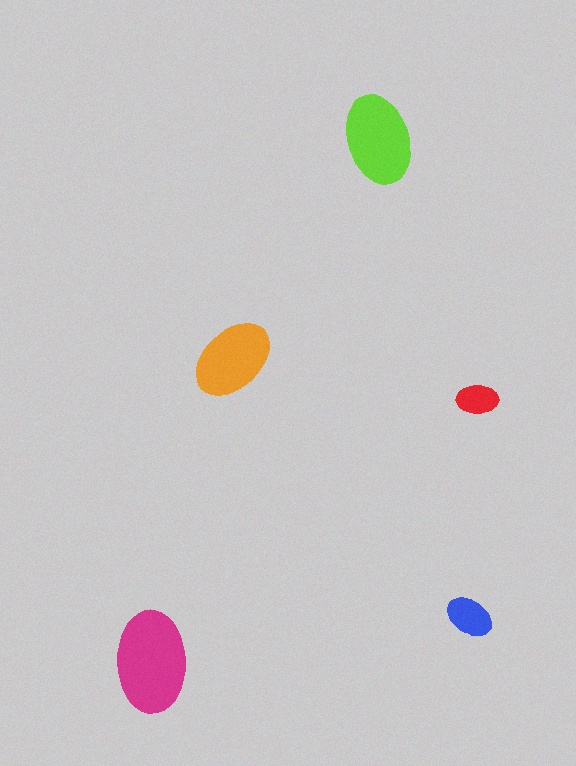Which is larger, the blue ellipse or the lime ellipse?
The lime one.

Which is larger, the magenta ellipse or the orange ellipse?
The magenta one.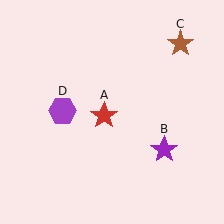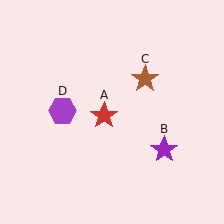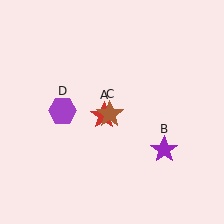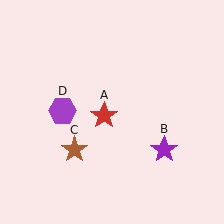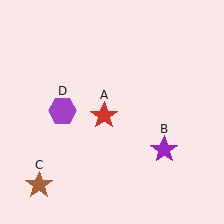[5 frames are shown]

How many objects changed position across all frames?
1 object changed position: brown star (object C).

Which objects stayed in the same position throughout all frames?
Red star (object A) and purple star (object B) and purple hexagon (object D) remained stationary.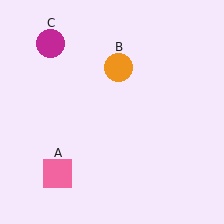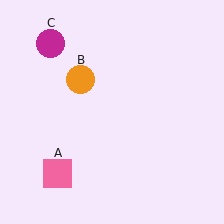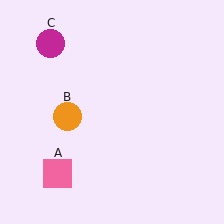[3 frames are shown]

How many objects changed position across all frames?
1 object changed position: orange circle (object B).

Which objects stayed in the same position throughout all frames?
Pink square (object A) and magenta circle (object C) remained stationary.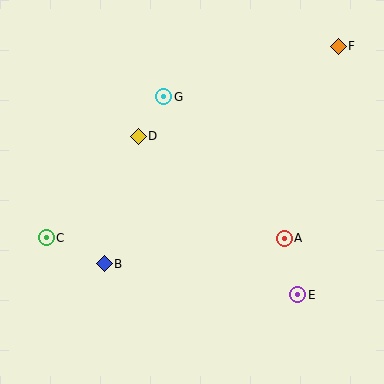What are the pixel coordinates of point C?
Point C is at (46, 238).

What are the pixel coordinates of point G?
Point G is at (164, 97).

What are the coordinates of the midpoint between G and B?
The midpoint between G and B is at (134, 180).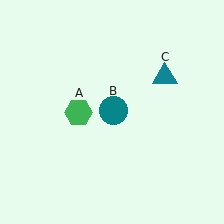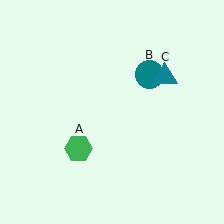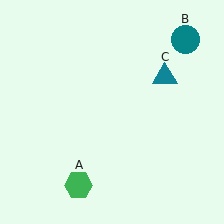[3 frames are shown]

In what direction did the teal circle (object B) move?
The teal circle (object B) moved up and to the right.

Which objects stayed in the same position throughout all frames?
Teal triangle (object C) remained stationary.